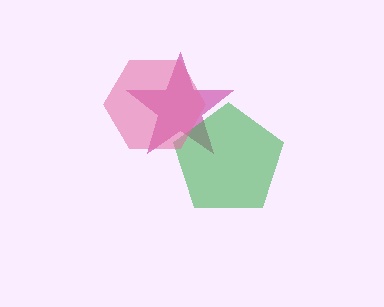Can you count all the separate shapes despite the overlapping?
Yes, there are 3 separate shapes.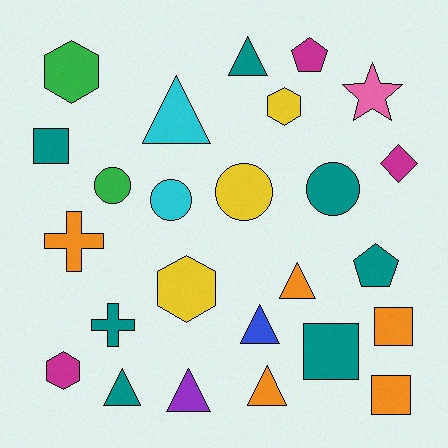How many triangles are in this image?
There are 7 triangles.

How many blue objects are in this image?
There is 1 blue object.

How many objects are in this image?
There are 25 objects.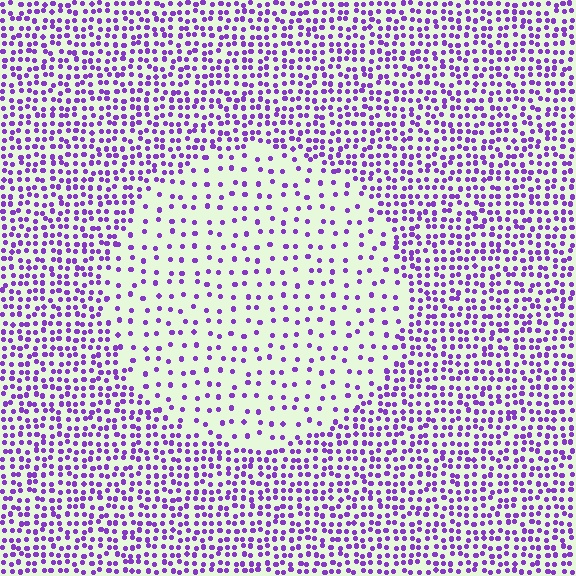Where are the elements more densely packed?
The elements are more densely packed outside the circle boundary.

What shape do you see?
I see a circle.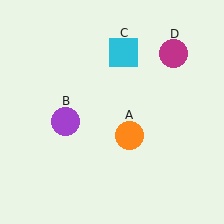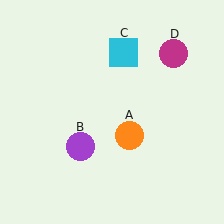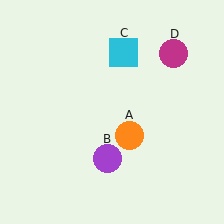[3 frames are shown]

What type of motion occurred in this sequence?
The purple circle (object B) rotated counterclockwise around the center of the scene.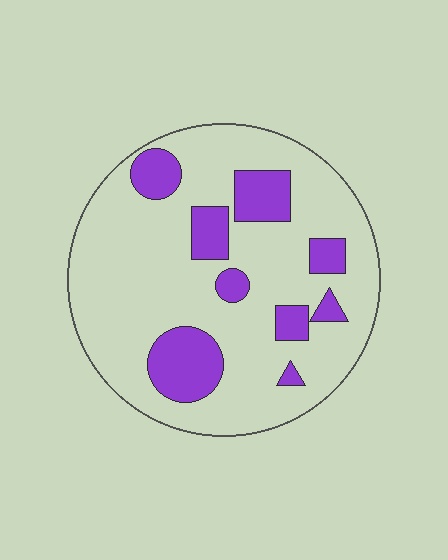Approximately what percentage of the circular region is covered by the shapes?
Approximately 20%.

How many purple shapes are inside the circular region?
9.